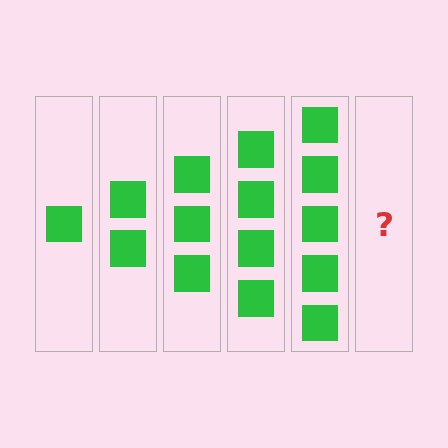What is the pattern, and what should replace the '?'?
The pattern is that each step adds one more square. The '?' should be 6 squares.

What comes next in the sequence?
The next element should be 6 squares.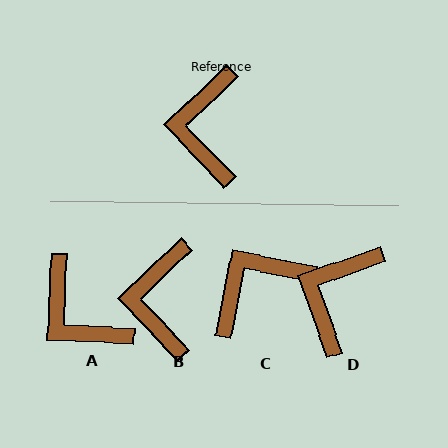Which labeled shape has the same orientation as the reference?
B.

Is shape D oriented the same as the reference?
No, it is off by about 24 degrees.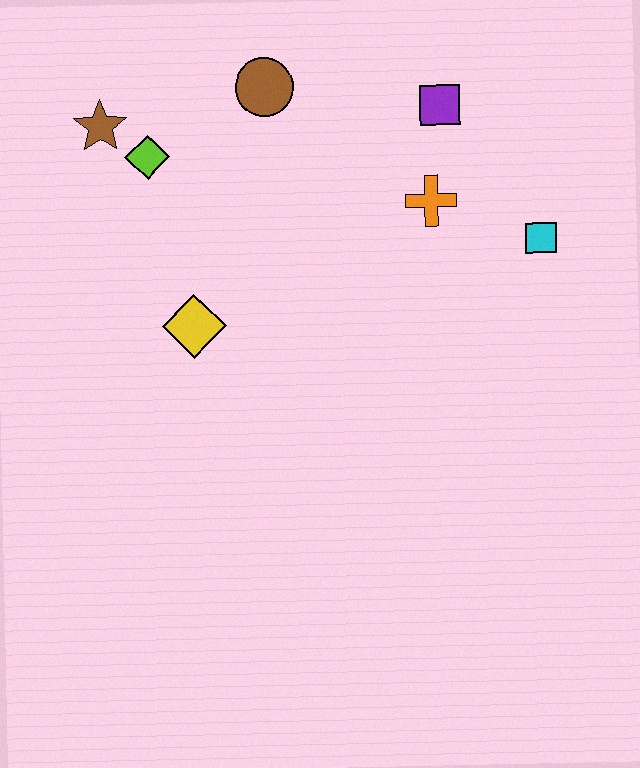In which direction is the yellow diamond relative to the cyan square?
The yellow diamond is to the left of the cyan square.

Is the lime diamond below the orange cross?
No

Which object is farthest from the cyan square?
The brown star is farthest from the cyan square.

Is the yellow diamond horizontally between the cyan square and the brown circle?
No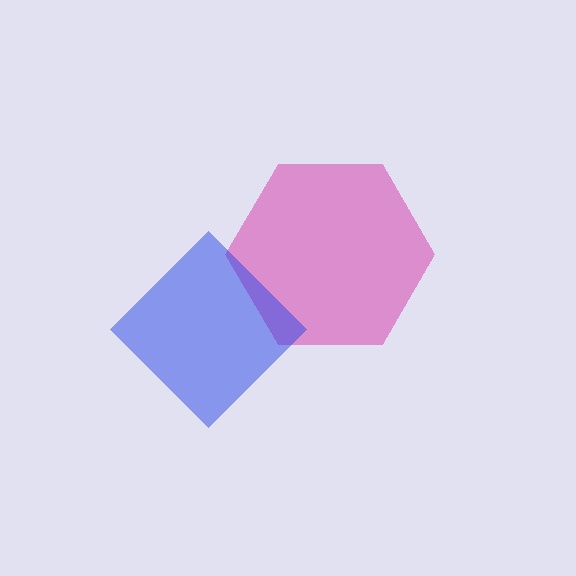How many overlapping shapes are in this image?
There are 2 overlapping shapes in the image.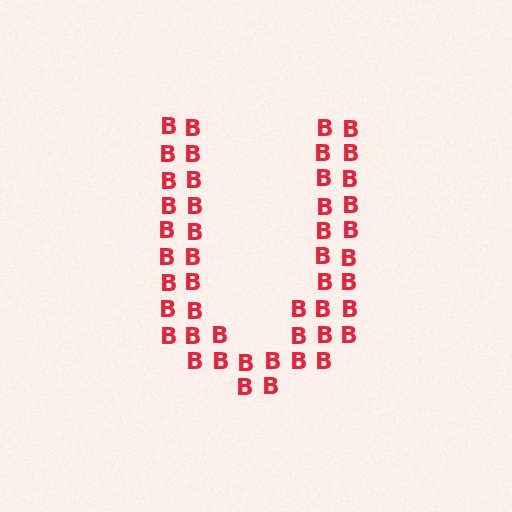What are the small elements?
The small elements are letter B's.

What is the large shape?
The large shape is the letter U.